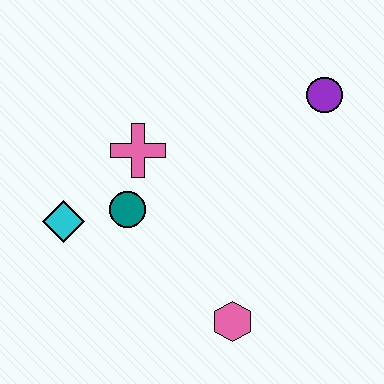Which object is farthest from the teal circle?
The purple circle is farthest from the teal circle.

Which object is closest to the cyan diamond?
The teal circle is closest to the cyan diamond.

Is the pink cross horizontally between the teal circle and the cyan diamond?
No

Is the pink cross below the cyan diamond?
No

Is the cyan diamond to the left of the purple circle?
Yes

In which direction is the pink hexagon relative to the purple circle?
The pink hexagon is below the purple circle.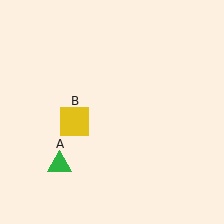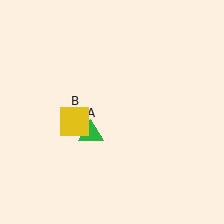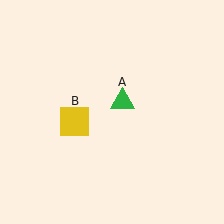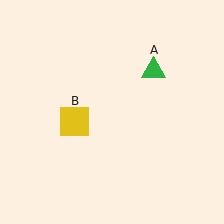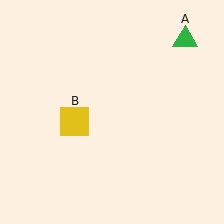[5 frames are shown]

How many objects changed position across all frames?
1 object changed position: green triangle (object A).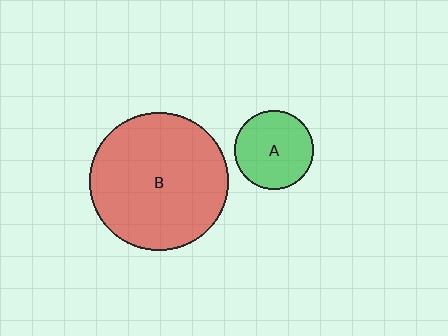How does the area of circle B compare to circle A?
Approximately 3.1 times.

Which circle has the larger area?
Circle B (red).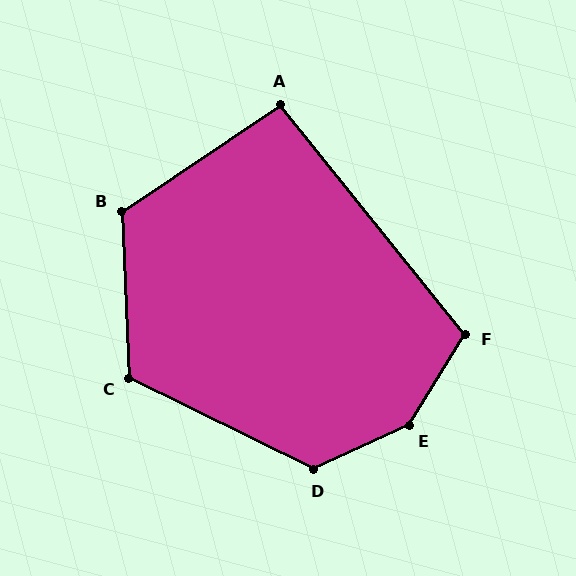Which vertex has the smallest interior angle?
A, at approximately 95 degrees.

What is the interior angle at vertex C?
Approximately 119 degrees (obtuse).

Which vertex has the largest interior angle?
E, at approximately 146 degrees.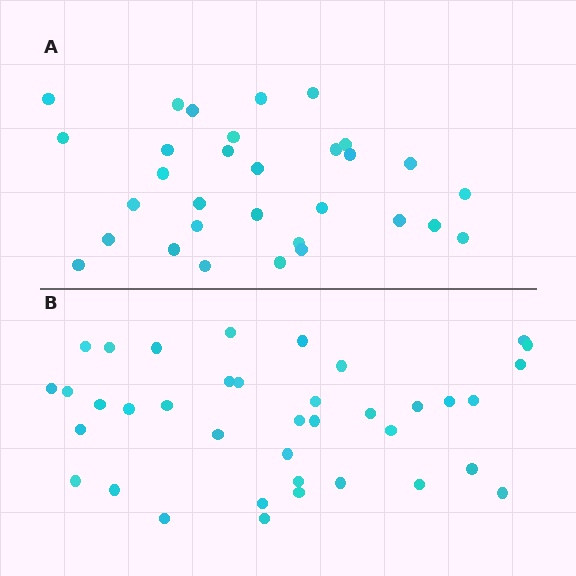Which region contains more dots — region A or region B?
Region B (the bottom region) has more dots.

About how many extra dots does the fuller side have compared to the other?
Region B has roughly 8 or so more dots than region A.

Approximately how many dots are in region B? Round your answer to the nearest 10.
About 40 dots. (The exact count is 38, which rounds to 40.)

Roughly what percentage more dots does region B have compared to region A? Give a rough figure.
About 25% more.